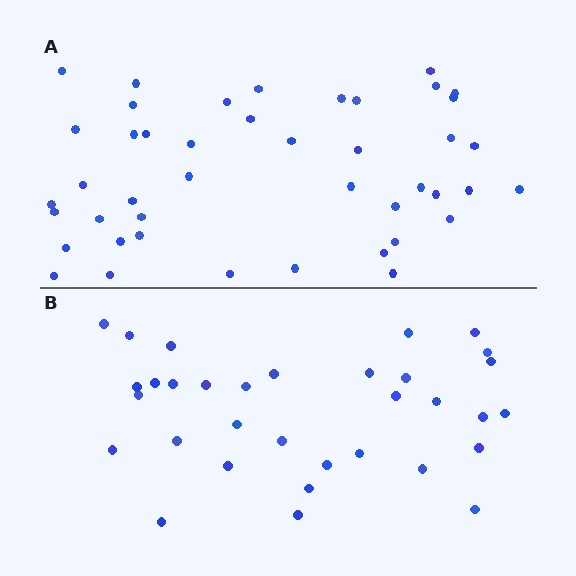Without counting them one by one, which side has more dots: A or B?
Region A (the top region) has more dots.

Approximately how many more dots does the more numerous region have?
Region A has roughly 12 or so more dots than region B.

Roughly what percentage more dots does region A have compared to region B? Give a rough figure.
About 35% more.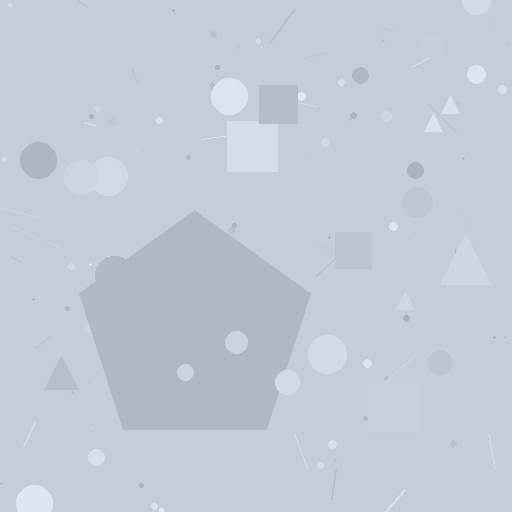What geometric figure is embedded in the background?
A pentagon is embedded in the background.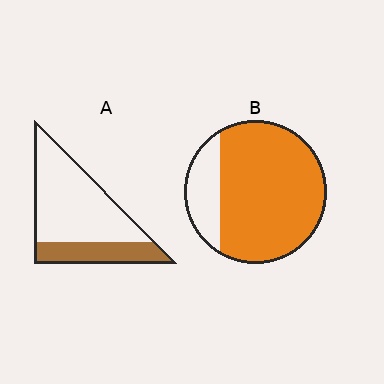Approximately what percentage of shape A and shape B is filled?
A is approximately 30% and B is approximately 80%.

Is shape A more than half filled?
No.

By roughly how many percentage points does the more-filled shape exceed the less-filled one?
By roughly 50 percentage points (B over A).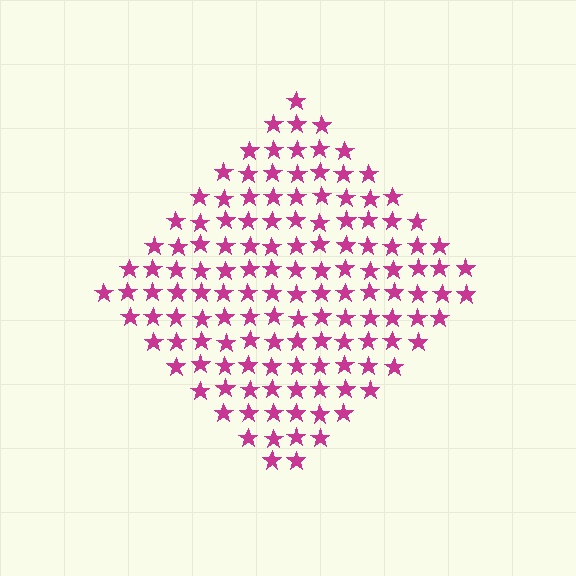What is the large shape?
The large shape is a diamond.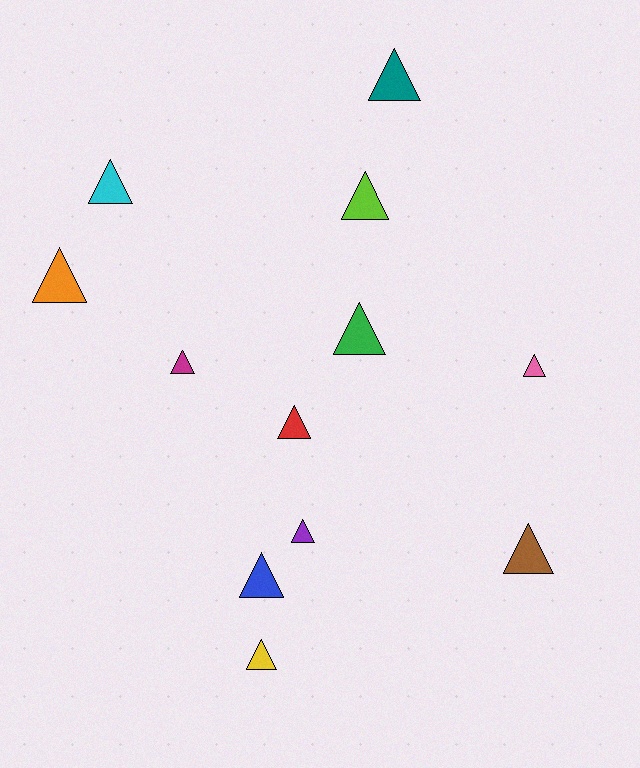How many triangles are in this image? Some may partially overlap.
There are 12 triangles.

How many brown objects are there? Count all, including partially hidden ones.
There is 1 brown object.